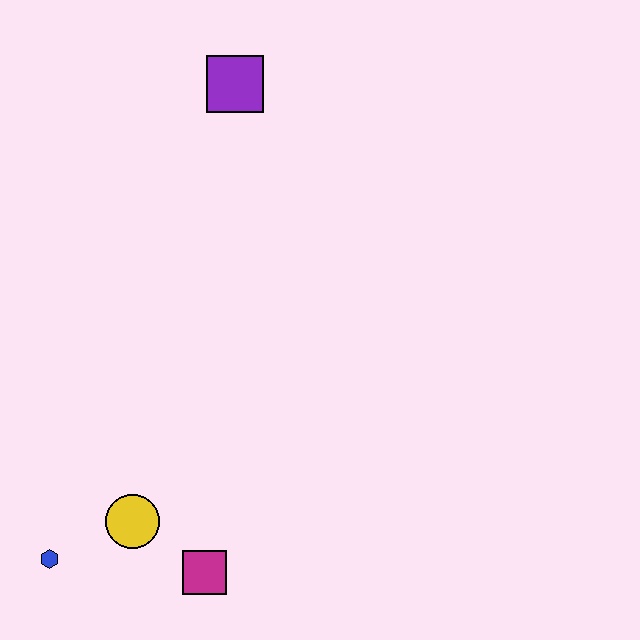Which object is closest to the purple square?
The yellow circle is closest to the purple square.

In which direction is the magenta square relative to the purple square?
The magenta square is below the purple square.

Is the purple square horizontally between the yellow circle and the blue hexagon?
No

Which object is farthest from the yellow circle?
The purple square is farthest from the yellow circle.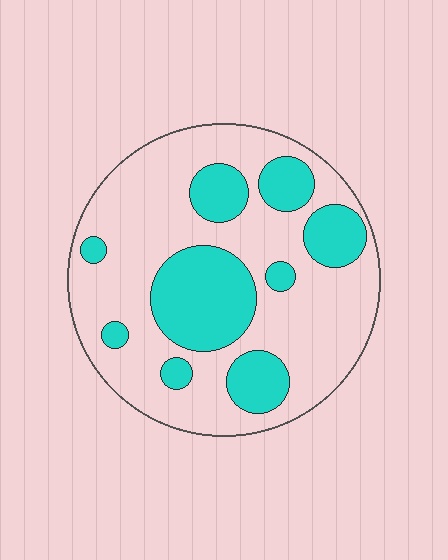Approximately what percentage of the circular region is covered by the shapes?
Approximately 30%.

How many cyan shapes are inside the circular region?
9.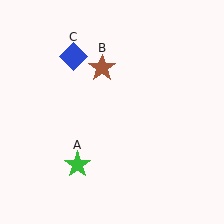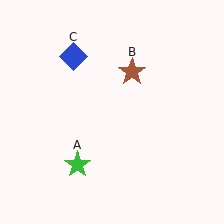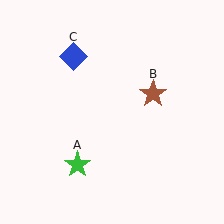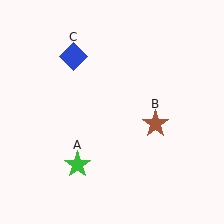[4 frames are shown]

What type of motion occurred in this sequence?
The brown star (object B) rotated clockwise around the center of the scene.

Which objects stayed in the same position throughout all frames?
Green star (object A) and blue diamond (object C) remained stationary.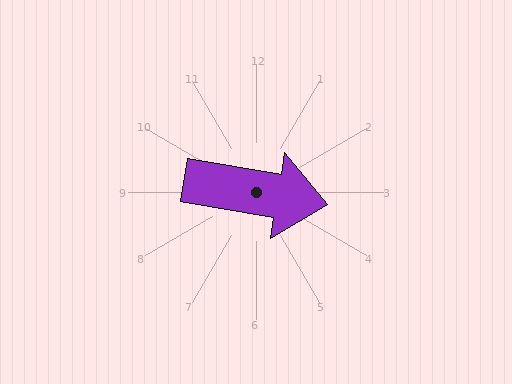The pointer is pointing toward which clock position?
Roughly 3 o'clock.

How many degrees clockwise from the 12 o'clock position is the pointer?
Approximately 100 degrees.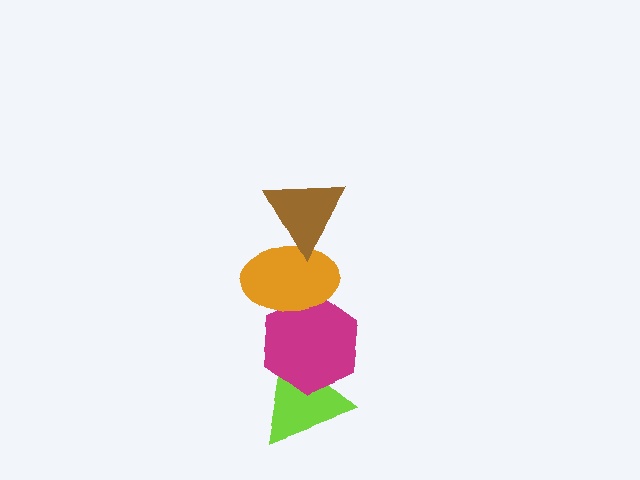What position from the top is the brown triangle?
The brown triangle is 1st from the top.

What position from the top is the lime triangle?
The lime triangle is 4th from the top.